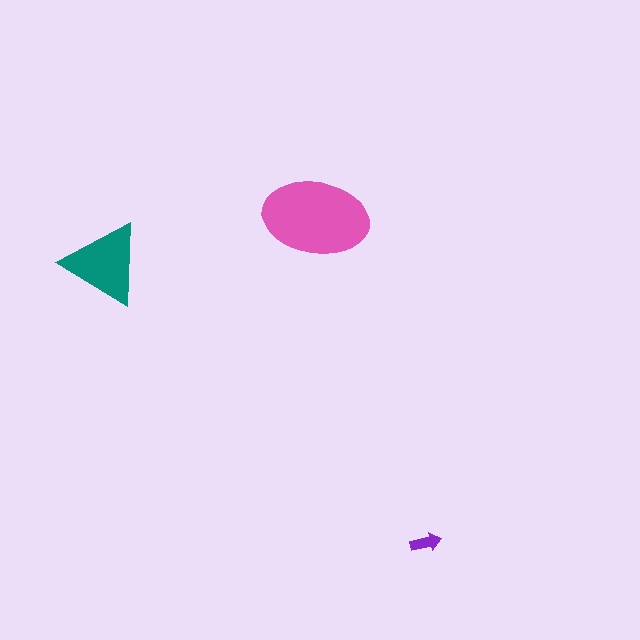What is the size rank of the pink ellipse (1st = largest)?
1st.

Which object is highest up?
The pink ellipse is topmost.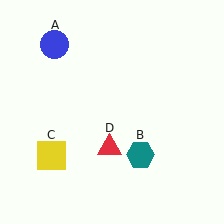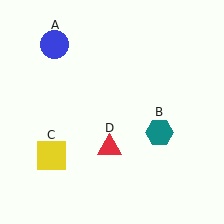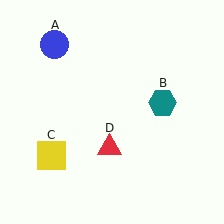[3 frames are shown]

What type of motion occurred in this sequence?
The teal hexagon (object B) rotated counterclockwise around the center of the scene.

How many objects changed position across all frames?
1 object changed position: teal hexagon (object B).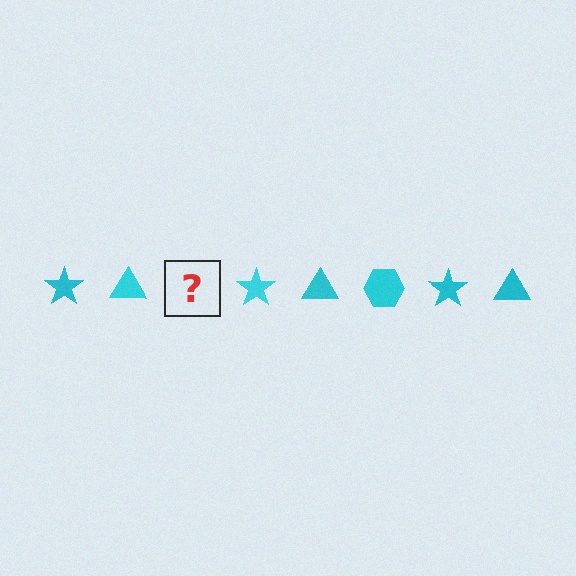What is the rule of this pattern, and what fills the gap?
The rule is that the pattern cycles through star, triangle, hexagon shapes in cyan. The gap should be filled with a cyan hexagon.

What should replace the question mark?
The question mark should be replaced with a cyan hexagon.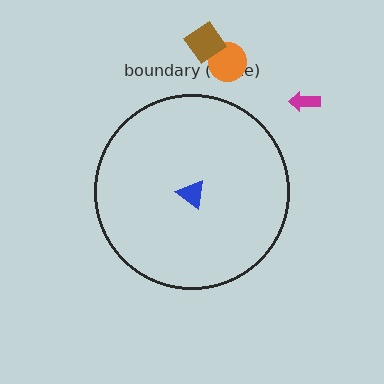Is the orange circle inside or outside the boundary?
Outside.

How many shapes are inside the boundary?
1 inside, 3 outside.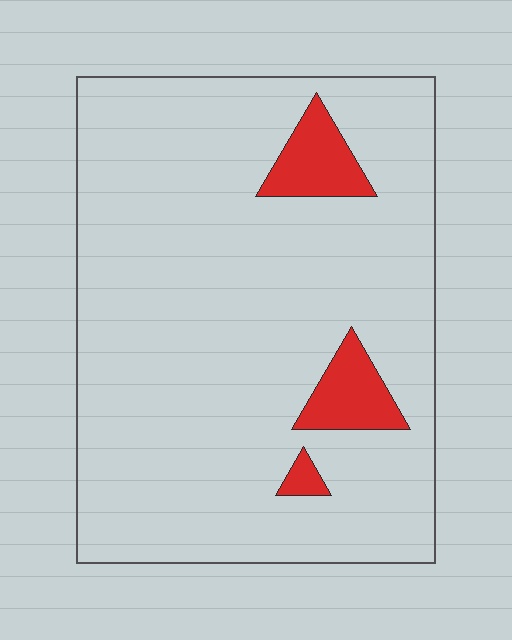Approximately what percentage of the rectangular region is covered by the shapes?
Approximately 10%.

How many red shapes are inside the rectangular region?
3.